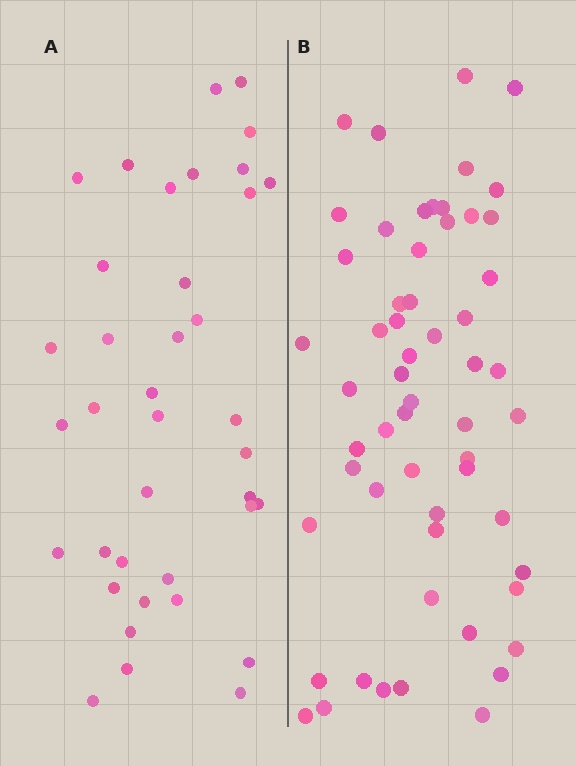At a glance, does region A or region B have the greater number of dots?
Region B (the right region) has more dots.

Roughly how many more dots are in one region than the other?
Region B has approximately 20 more dots than region A.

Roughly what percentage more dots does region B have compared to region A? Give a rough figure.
About 50% more.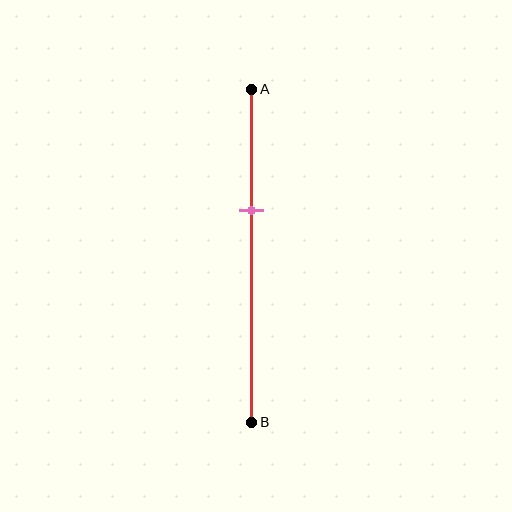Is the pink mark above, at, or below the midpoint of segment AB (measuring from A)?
The pink mark is above the midpoint of segment AB.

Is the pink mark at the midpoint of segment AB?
No, the mark is at about 35% from A, not at the 50% midpoint.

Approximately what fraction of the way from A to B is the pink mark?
The pink mark is approximately 35% of the way from A to B.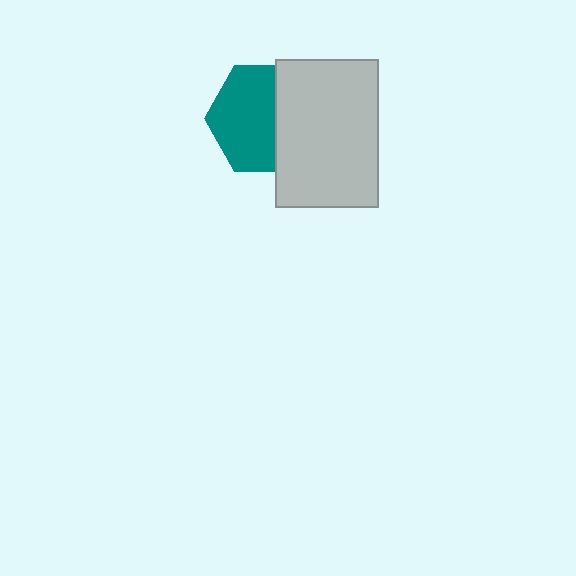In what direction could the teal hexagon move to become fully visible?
The teal hexagon could move left. That would shift it out from behind the light gray rectangle entirely.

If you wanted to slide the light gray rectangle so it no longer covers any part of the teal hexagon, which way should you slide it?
Slide it right — that is the most direct way to separate the two shapes.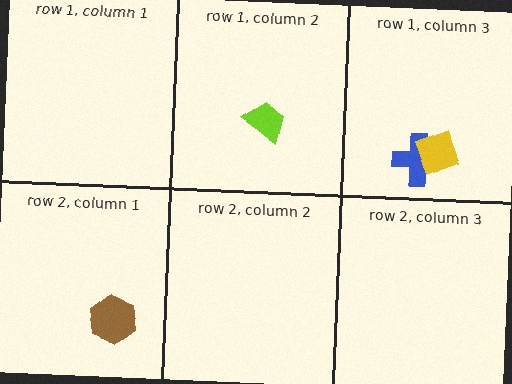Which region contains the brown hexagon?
The row 2, column 1 region.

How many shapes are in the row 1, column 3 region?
2.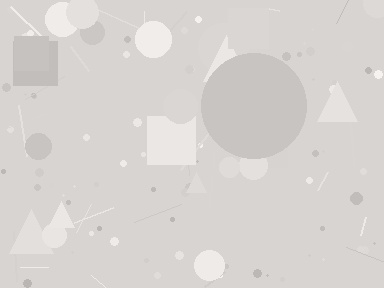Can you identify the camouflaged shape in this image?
The camouflaged shape is a circle.